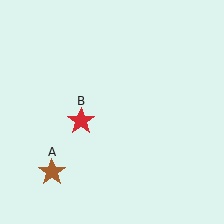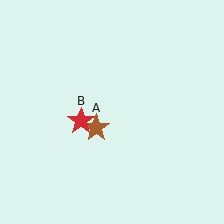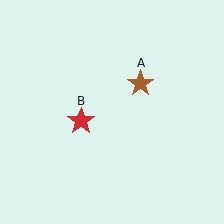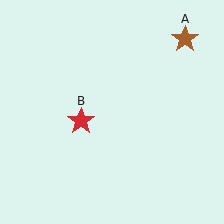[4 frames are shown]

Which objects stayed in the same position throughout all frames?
Red star (object B) remained stationary.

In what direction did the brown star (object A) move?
The brown star (object A) moved up and to the right.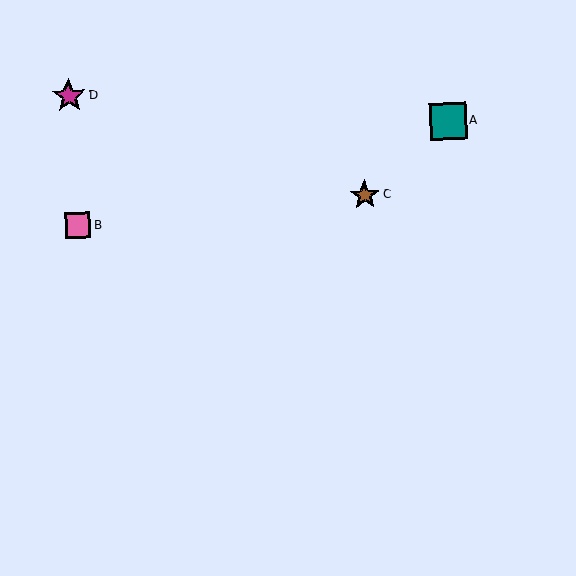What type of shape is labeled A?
Shape A is a teal square.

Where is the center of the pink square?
The center of the pink square is at (78, 225).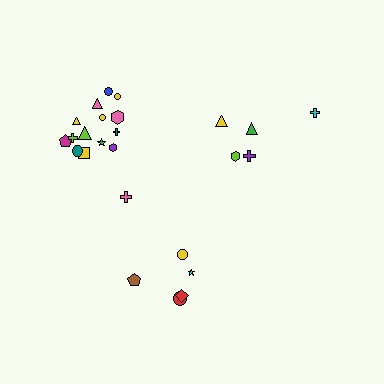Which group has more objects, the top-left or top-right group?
The top-left group.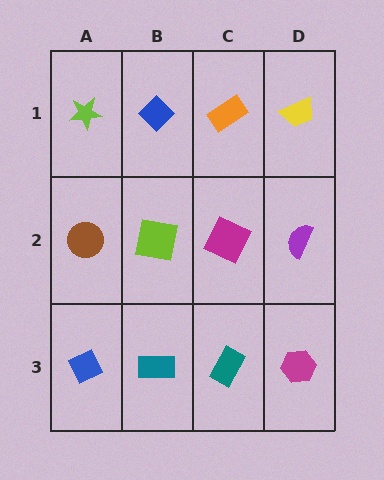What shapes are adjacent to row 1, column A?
A brown circle (row 2, column A), a blue diamond (row 1, column B).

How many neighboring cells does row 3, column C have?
3.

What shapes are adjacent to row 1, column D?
A purple semicircle (row 2, column D), an orange rectangle (row 1, column C).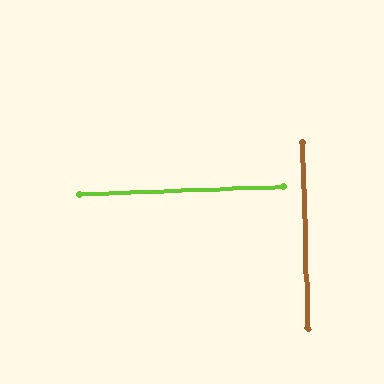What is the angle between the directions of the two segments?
Approximately 89 degrees.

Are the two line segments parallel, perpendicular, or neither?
Perpendicular — they meet at approximately 89°.